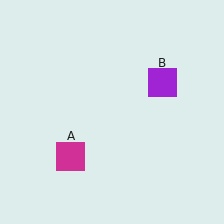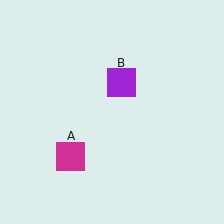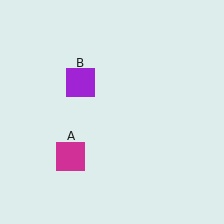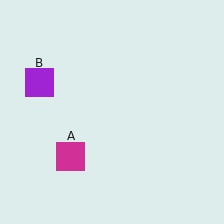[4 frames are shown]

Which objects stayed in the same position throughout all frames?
Magenta square (object A) remained stationary.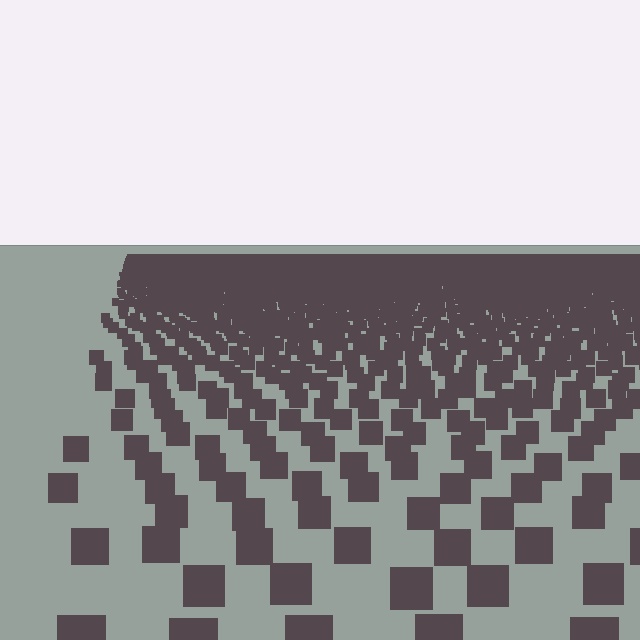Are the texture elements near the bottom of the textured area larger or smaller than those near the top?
Larger. Near the bottom, elements are closer to the viewer and appear at a bigger on-screen size.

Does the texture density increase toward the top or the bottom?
Density increases toward the top.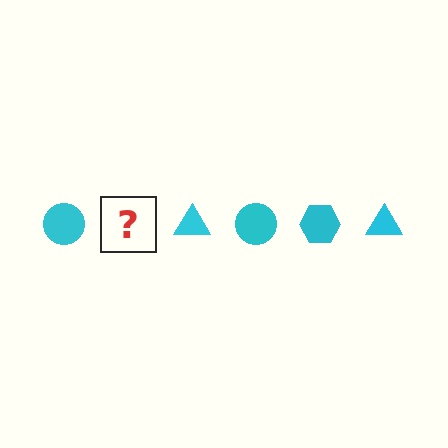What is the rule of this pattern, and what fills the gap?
The rule is that the pattern cycles through circle, hexagon, triangle shapes in cyan. The gap should be filled with a cyan hexagon.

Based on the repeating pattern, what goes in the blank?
The blank should be a cyan hexagon.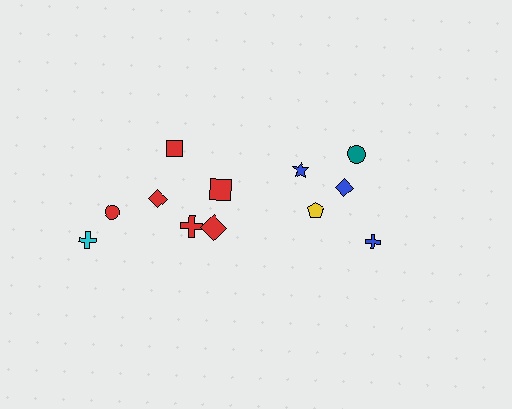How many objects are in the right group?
There are 5 objects.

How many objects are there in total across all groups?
There are 12 objects.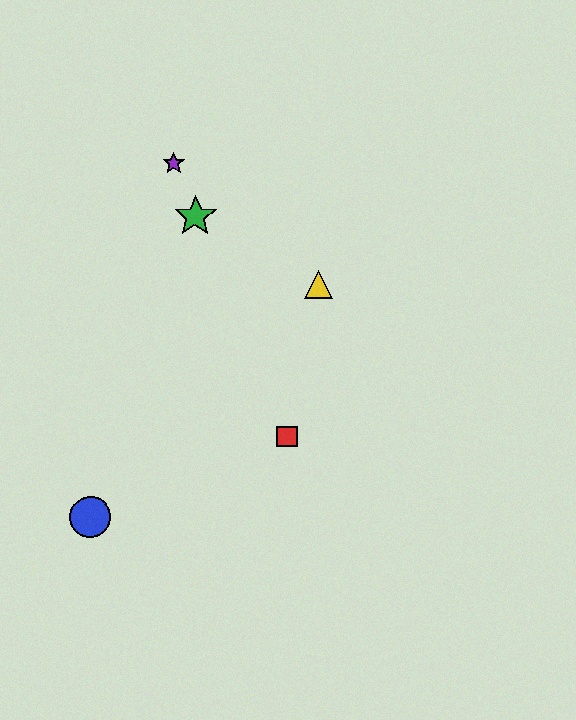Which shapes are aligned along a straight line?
The red square, the green star, the purple star are aligned along a straight line.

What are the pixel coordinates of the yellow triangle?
The yellow triangle is at (318, 285).